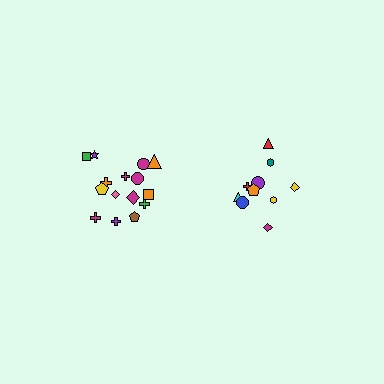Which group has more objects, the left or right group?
The left group.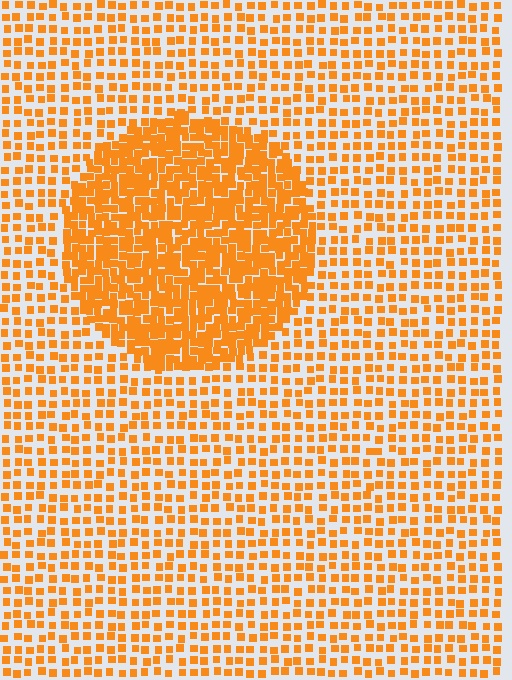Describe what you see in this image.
The image contains small orange elements arranged at two different densities. A circle-shaped region is visible where the elements are more densely packed than the surrounding area.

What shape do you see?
I see a circle.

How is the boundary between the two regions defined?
The boundary is defined by a change in element density (approximately 2.2x ratio). All elements are the same color, size, and shape.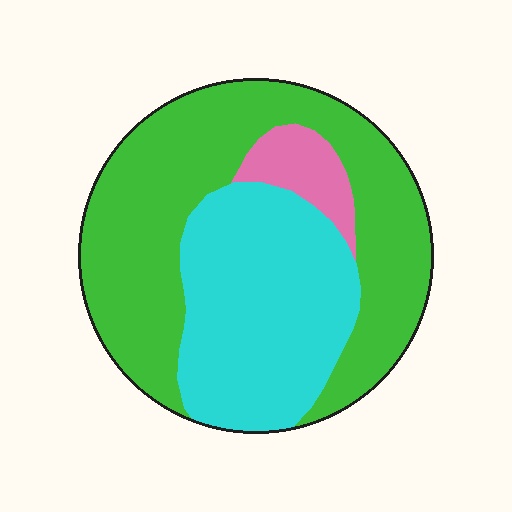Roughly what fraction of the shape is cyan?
Cyan takes up about three eighths (3/8) of the shape.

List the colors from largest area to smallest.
From largest to smallest: green, cyan, pink.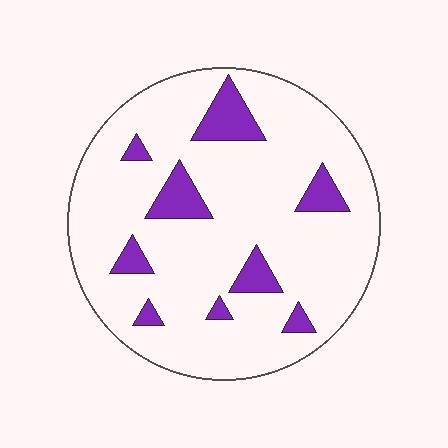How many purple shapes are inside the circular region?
9.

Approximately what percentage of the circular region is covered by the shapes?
Approximately 15%.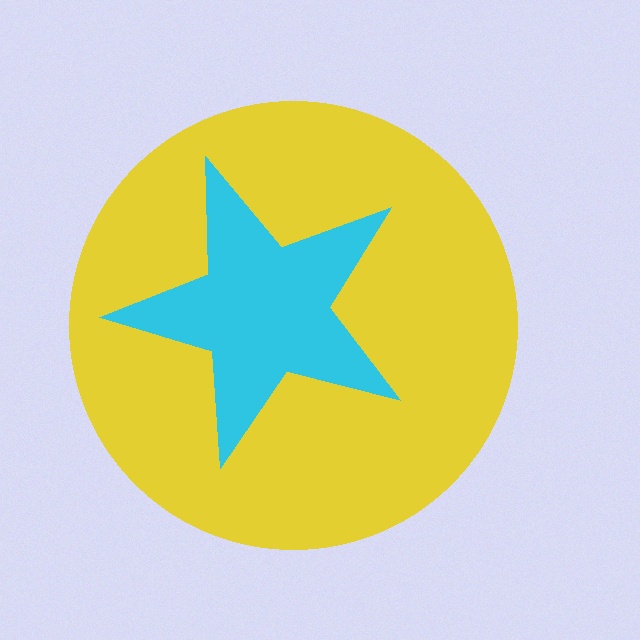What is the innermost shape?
The cyan star.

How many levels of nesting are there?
2.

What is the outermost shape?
The yellow circle.